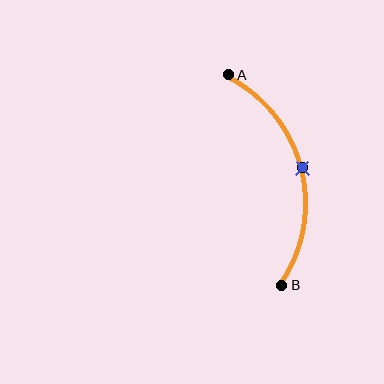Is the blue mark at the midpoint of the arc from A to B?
Yes. The blue mark lies on the arc at equal arc-length from both A and B — it is the arc midpoint.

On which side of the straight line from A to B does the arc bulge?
The arc bulges to the right of the straight line connecting A and B.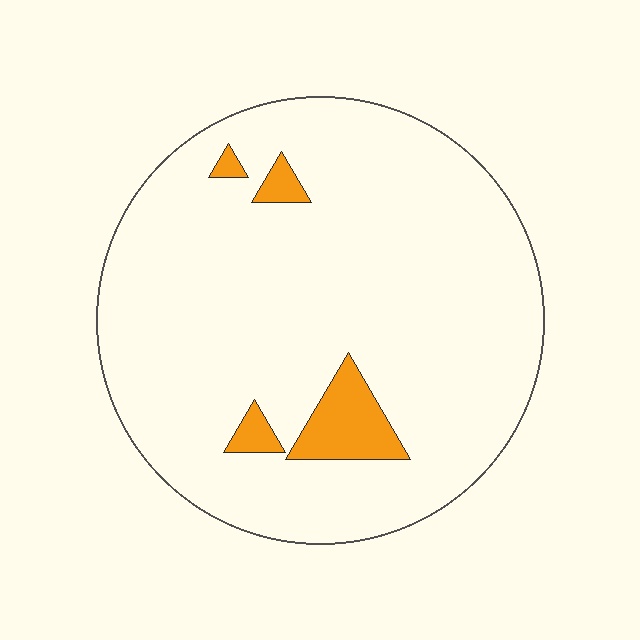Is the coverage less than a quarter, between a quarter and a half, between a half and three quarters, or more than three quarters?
Less than a quarter.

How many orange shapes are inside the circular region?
4.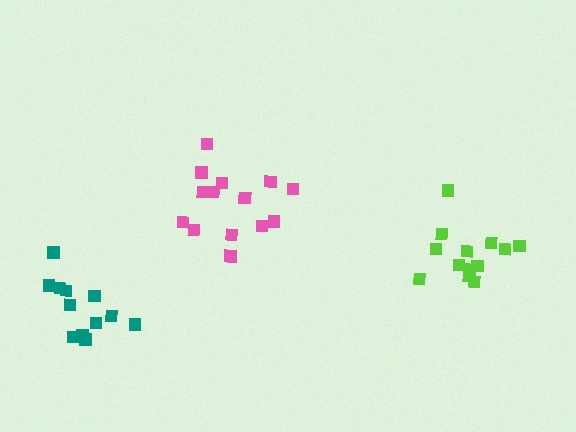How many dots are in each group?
Group 1: 15 dots, Group 2: 14 dots, Group 3: 12 dots (41 total).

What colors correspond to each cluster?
The clusters are colored: pink, lime, teal.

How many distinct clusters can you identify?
There are 3 distinct clusters.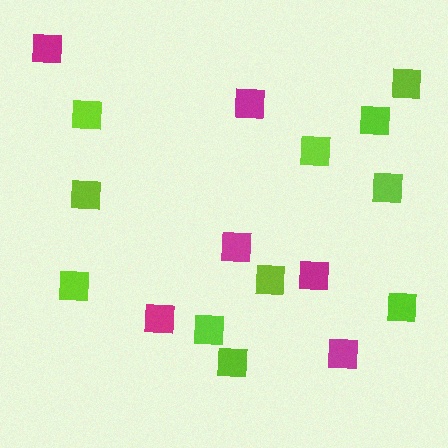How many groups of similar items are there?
There are 2 groups: one group of lime squares (11) and one group of magenta squares (6).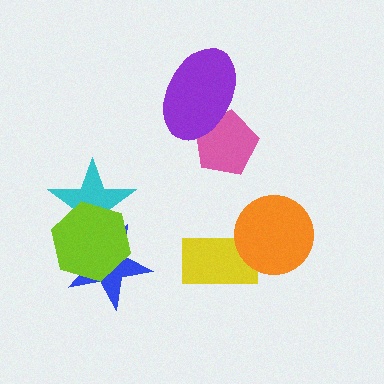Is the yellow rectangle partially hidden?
Yes, it is partially covered by another shape.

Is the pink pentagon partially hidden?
Yes, it is partially covered by another shape.